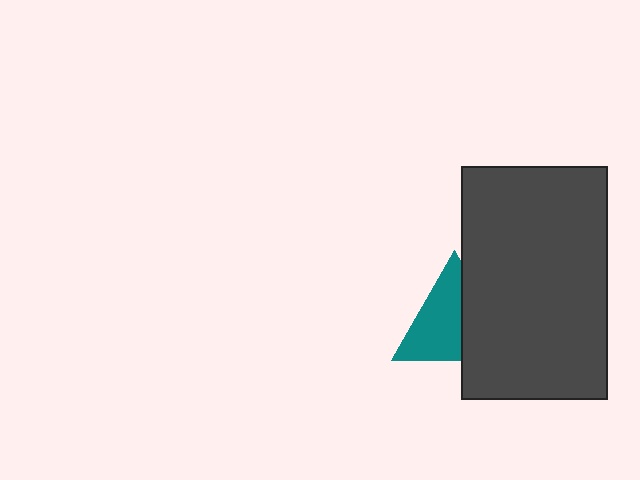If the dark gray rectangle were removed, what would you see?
You would see the complete teal triangle.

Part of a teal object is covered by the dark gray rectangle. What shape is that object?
It is a triangle.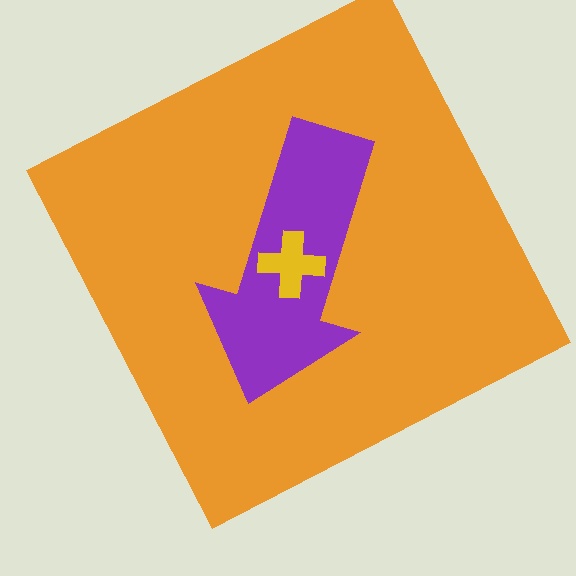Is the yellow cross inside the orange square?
Yes.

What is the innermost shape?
The yellow cross.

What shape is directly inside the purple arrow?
The yellow cross.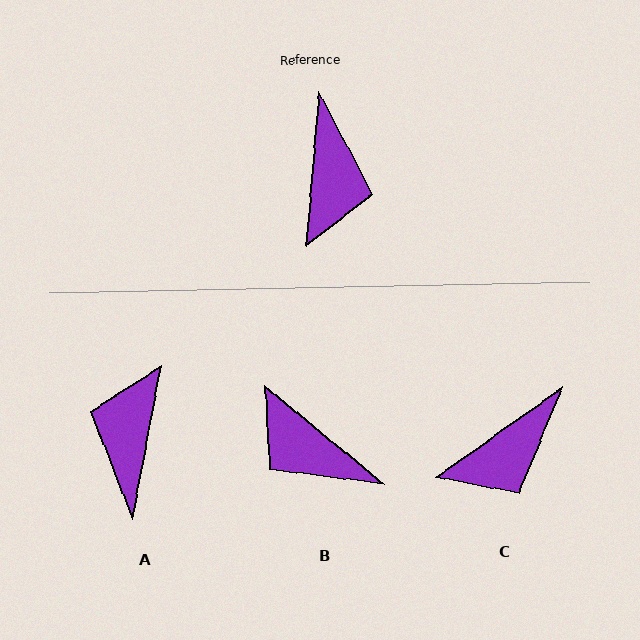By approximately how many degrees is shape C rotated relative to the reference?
Approximately 50 degrees clockwise.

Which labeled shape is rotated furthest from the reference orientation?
A, about 174 degrees away.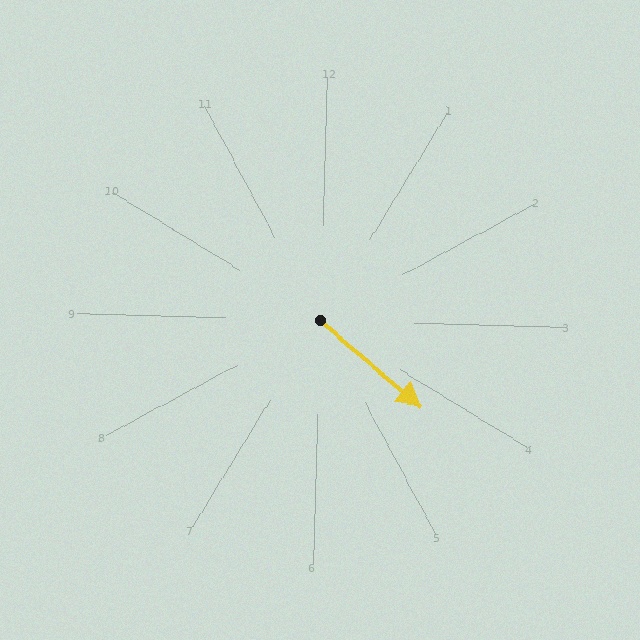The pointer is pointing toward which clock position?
Roughly 4 o'clock.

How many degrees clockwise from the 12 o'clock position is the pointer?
Approximately 129 degrees.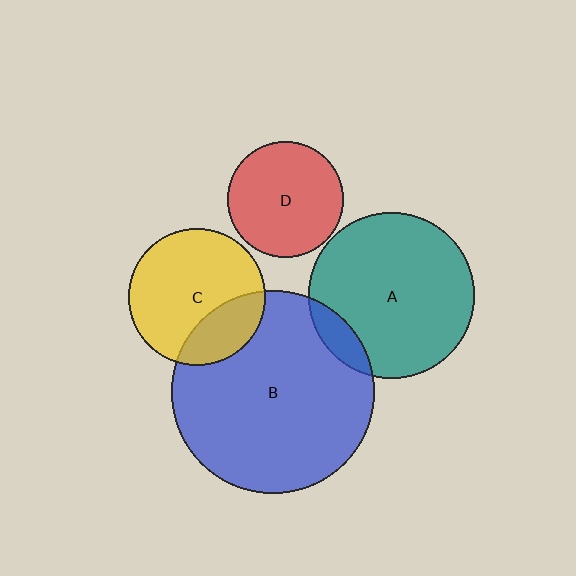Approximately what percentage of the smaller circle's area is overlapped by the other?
Approximately 25%.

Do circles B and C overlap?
Yes.